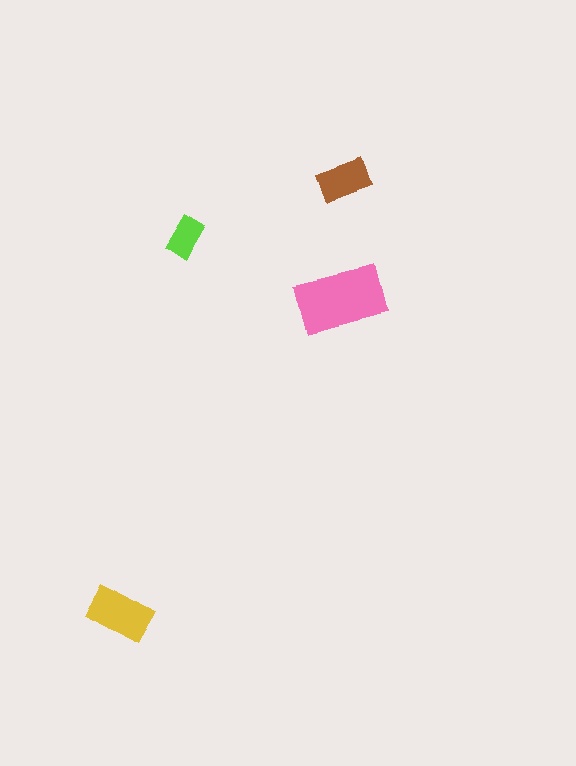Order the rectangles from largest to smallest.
the pink one, the yellow one, the brown one, the lime one.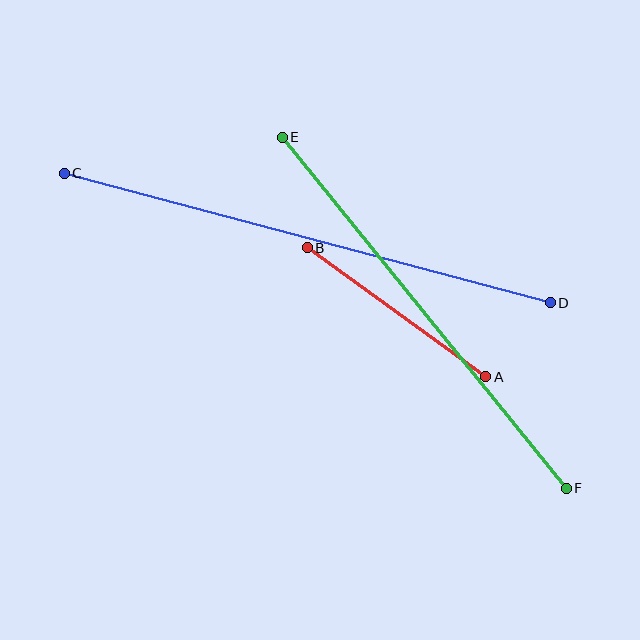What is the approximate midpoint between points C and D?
The midpoint is at approximately (307, 238) pixels.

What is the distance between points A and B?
The distance is approximately 220 pixels.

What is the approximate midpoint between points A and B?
The midpoint is at approximately (397, 312) pixels.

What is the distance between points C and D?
The distance is approximately 503 pixels.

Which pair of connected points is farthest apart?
Points C and D are farthest apart.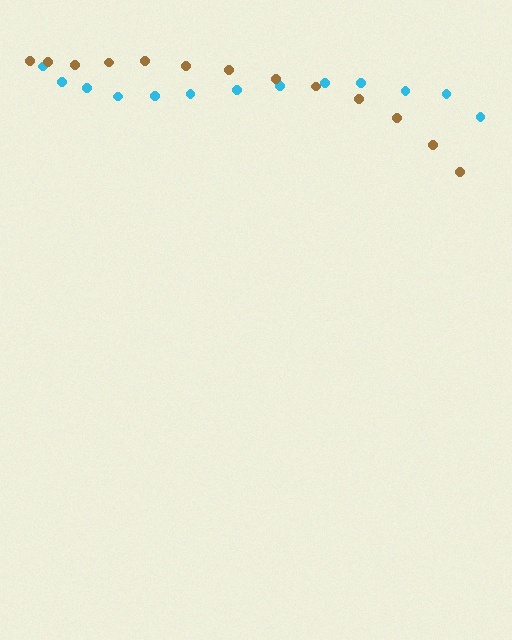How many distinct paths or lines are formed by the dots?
There are 2 distinct paths.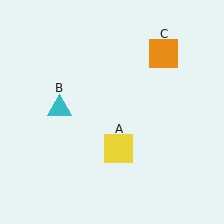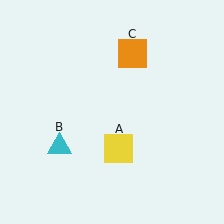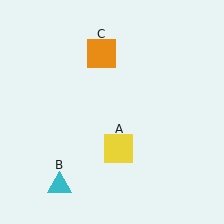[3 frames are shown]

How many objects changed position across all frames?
2 objects changed position: cyan triangle (object B), orange square (object C).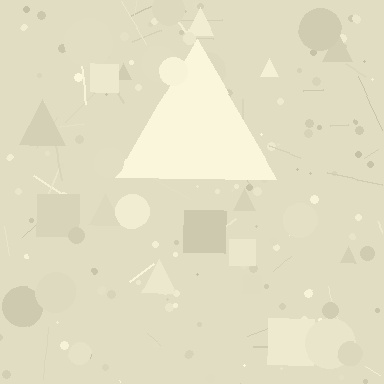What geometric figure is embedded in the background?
A triangle is embedded in the background.